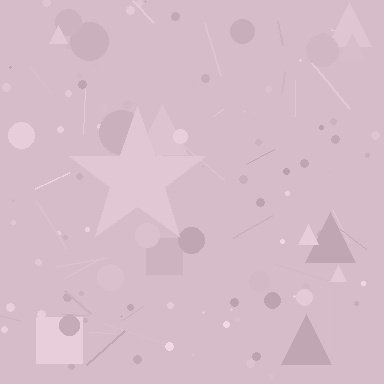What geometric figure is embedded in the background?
A star is embedded in the background.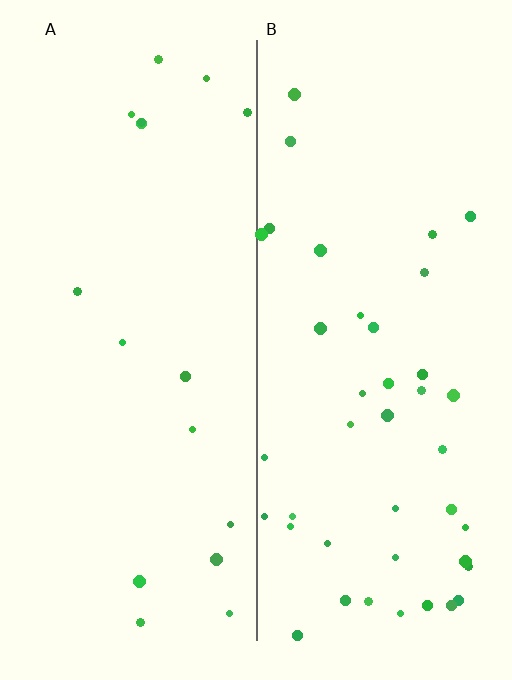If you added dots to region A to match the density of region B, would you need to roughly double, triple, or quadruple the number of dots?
Approximately triple.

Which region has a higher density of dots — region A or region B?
B (the right).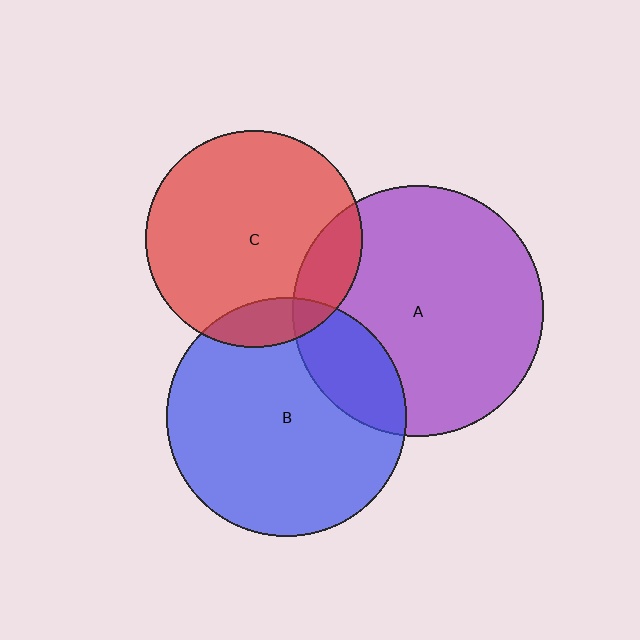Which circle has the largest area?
Circle A (purple).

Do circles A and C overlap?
Yes.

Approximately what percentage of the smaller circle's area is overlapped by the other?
Approximately 15%.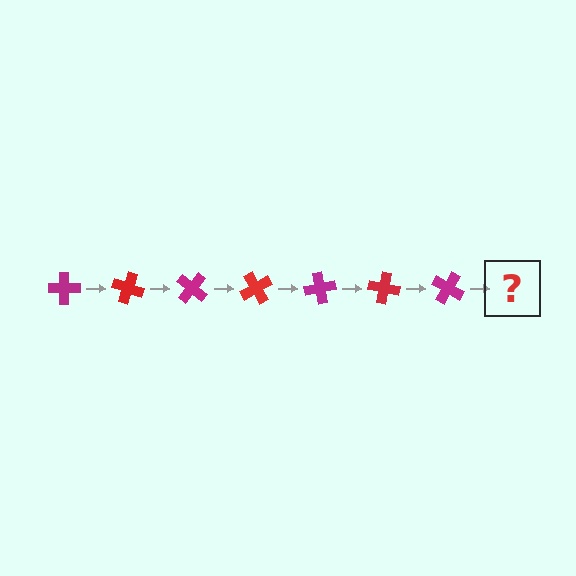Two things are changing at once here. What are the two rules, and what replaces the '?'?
The two rules are that it rotates 20 degrees each step and the color cycles through magenta and red. The '?' should be a red cross, rotated 140 degrees from the start.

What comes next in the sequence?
The next element should be a red cross, rotated 140 degrees from the start.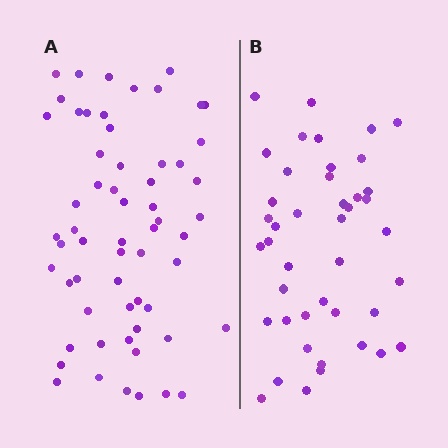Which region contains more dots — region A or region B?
Region A (the left region) has more dots.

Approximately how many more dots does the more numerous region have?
Region A has approximately 15 more dots than region B.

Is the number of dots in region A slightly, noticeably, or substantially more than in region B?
Region A has noticeably more, but not dramatically so. The ratio is roughly 1.4 to 1.